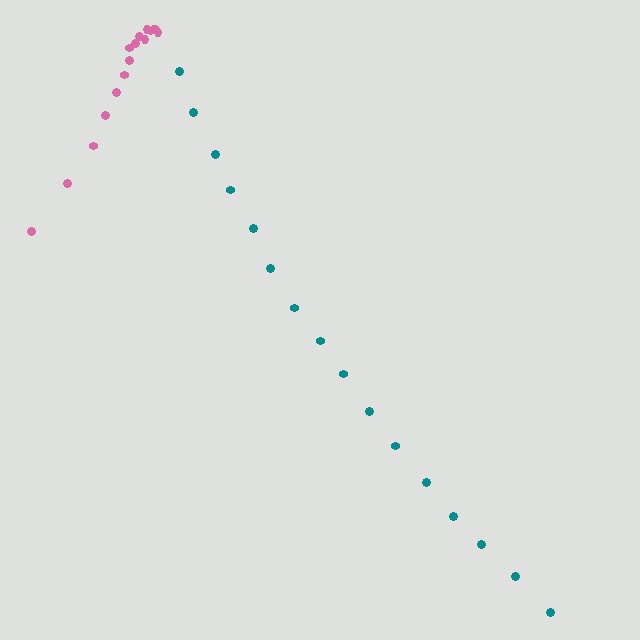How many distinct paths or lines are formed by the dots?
There are 2 distinct paths.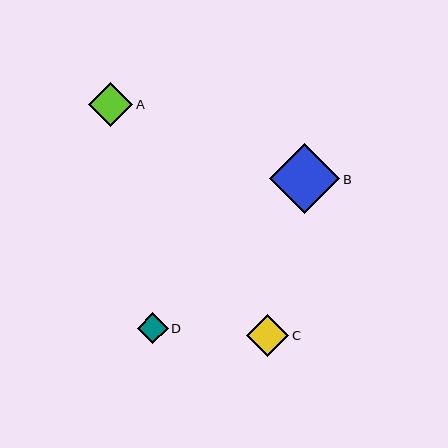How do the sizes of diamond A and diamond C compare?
Diamond A and diamond C are approximately the same size.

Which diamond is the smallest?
Diamond D is the smallest with a size of approximately 31 pixels.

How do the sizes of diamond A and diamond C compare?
Diamond A and diamond C are approximately the same size.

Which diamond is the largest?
Diamond B is the largest with a size of approximately 70 pixels.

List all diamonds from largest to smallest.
From largest to smallest: B, A, C, D.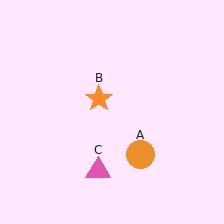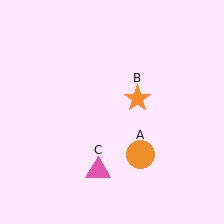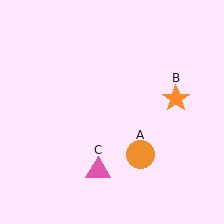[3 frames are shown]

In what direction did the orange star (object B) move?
The orange star (object B) moved right.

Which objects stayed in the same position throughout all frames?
Orange circle (object A) and pink triangle (object C) remained stationary.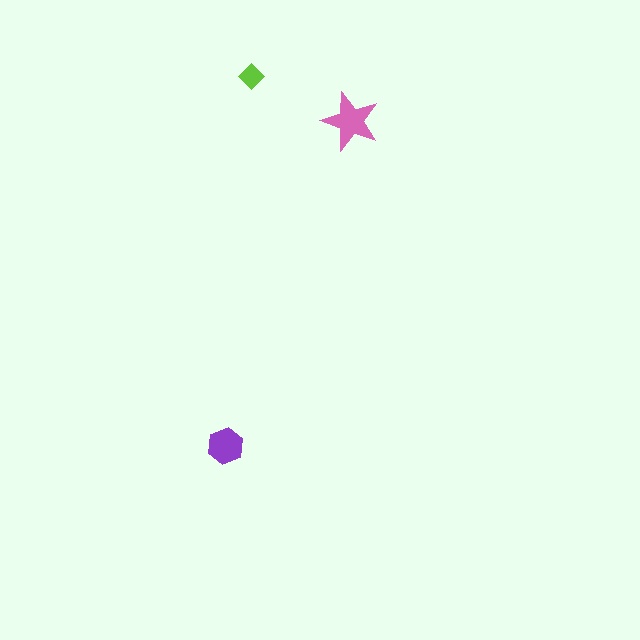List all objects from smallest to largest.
The lime diamond, the purple hexagon, the pink star.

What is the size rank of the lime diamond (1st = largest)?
3rd.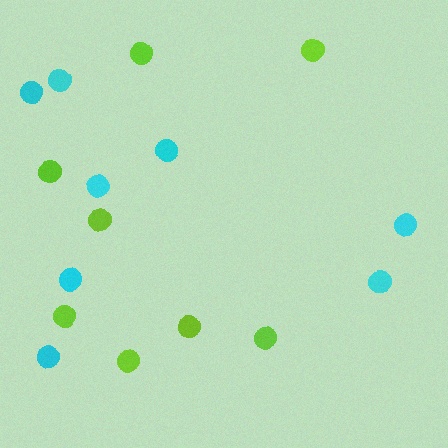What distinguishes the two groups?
There are 2 groups: one group of lime circles (8) and one group of cyan circles (8).